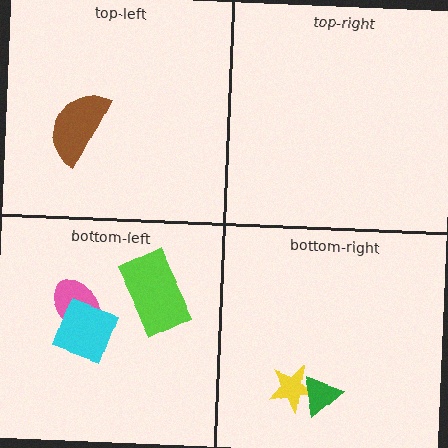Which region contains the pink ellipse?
The bottom-left region.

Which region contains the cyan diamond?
The bottom-left region.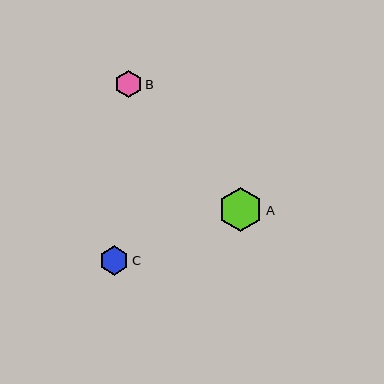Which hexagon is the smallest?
Hexagon B is the smallest with a size of approximately 28 pixels.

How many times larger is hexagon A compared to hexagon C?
Hexagon A is approximately 1.5 times the size of hexagon C.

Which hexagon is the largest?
Hexagon A is the largest with a size of approximately 44 pixels.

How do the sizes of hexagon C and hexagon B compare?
Hexagon C and hexagon B are approximately the same size.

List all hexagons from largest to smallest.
From largest to smallest: A, C, B.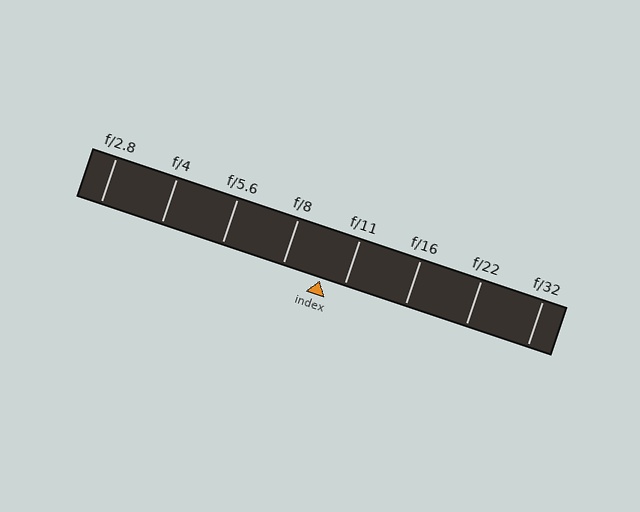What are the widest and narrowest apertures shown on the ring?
The widest aperture shown is f/2.8 and the narrowest is f/32.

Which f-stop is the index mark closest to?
The index mark is closest to f/11.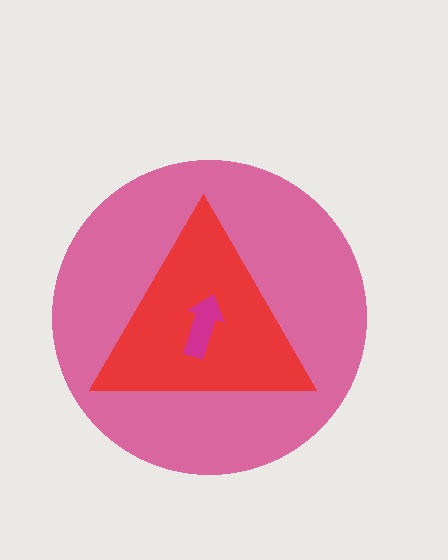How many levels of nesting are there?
3.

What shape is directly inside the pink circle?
The red triangle.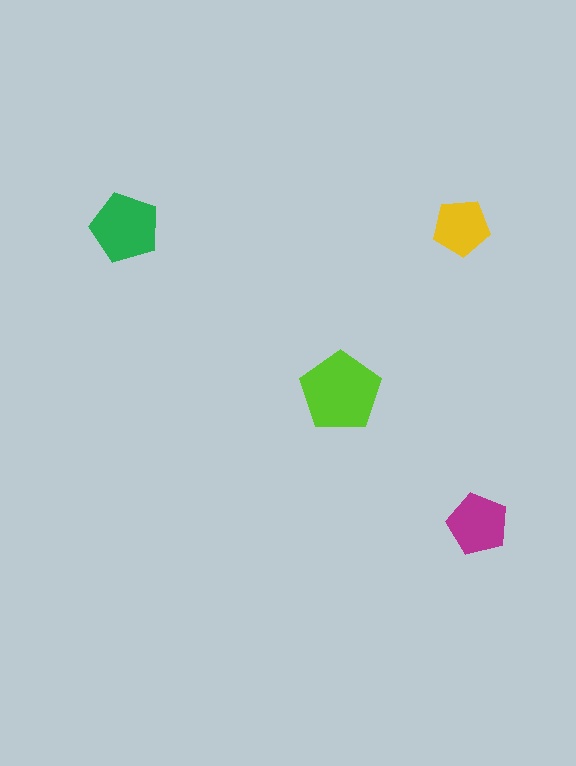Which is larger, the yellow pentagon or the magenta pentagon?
The magenta one.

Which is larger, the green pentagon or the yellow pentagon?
The green one.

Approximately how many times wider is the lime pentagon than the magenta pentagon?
About 1.5 times wider.